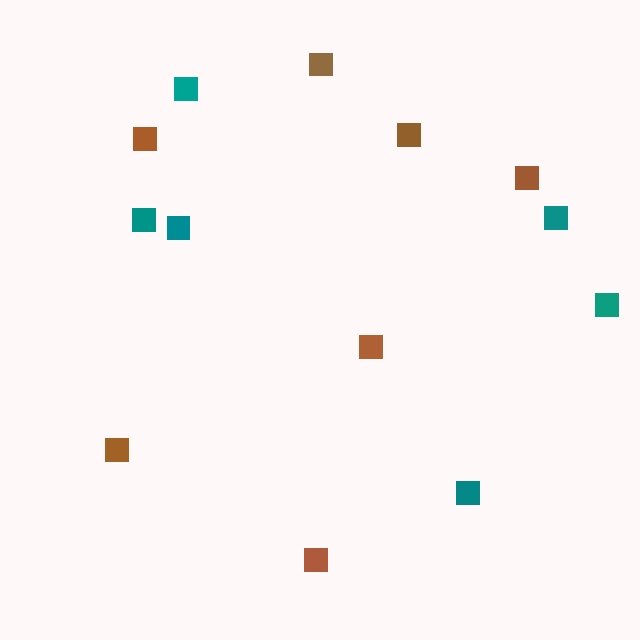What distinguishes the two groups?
There are 2 groups: one group of brown squares (7) and one group of teal squares (6).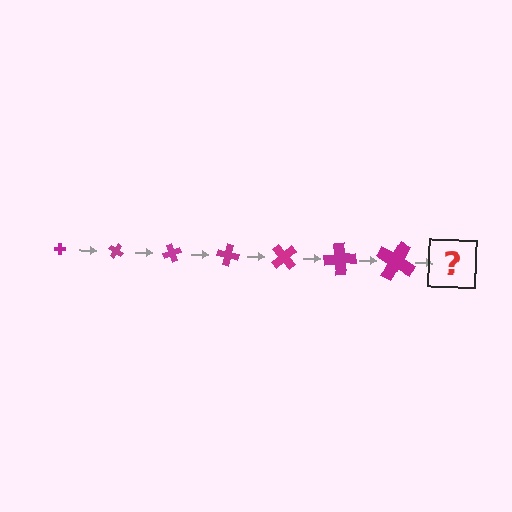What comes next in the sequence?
The next element should be a cross, larger than the previous one and rotated 245 degrees from the start.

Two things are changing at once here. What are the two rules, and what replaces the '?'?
The two rules are that the cross grows larger each step and it rotates 35 degrees each step. The '?' should be a cross, larger than the previous one and rotated 245 degrees from the start.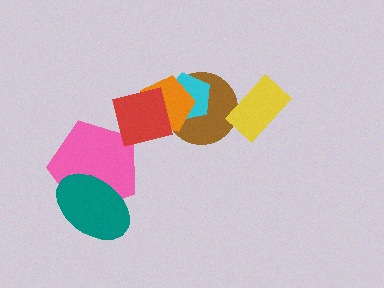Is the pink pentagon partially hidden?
Yes, it is partially covered by another shape.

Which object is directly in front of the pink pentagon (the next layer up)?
The teal ellipse is directly in front of the pink pentagon.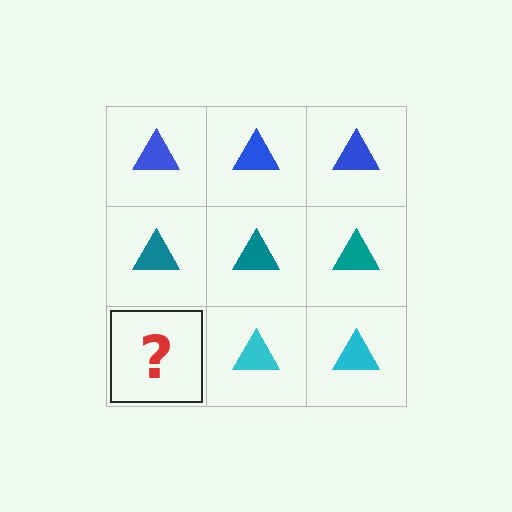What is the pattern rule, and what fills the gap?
The rule is that each row has a consistent color. The gap should be filled with a cyan triangle.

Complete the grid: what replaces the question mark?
The question mark should be replaced with a cyan triangle.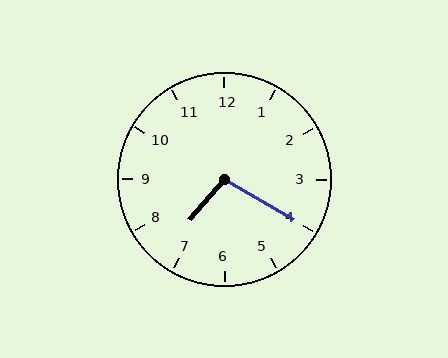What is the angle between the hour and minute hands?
Approximately 100 degrees.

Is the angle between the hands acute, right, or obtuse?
It is obtuse.